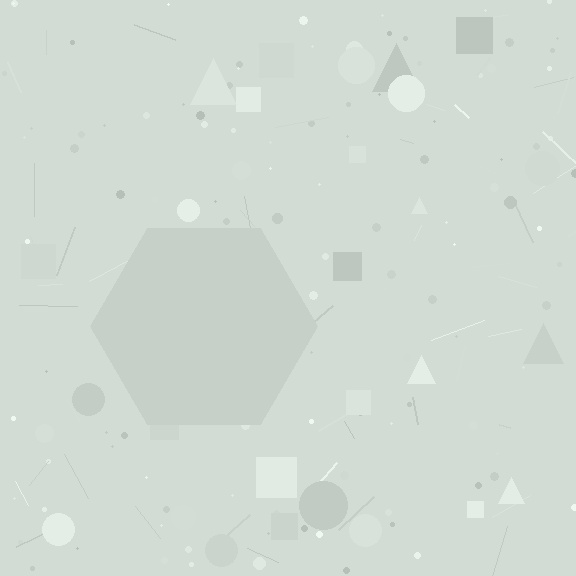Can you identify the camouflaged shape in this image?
The camouflaged shape is a hexagon.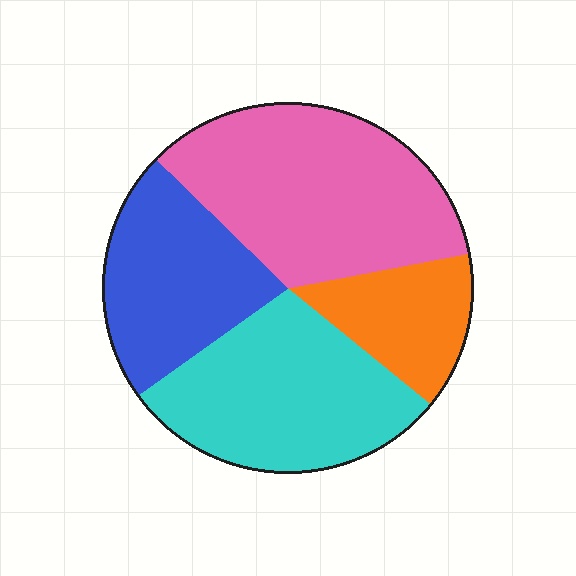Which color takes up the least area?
Orange, at roughly 15%.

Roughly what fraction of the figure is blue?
Blue covers 22% of the figure.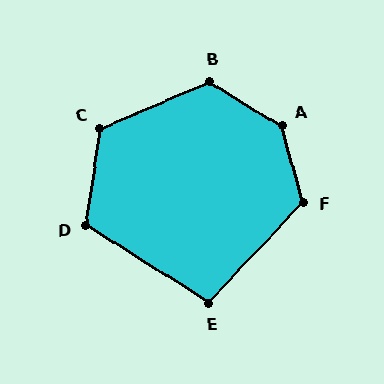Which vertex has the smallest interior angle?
E, at approximately 101 degrees.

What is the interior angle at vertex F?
Approximately 121 degrees (obtuse).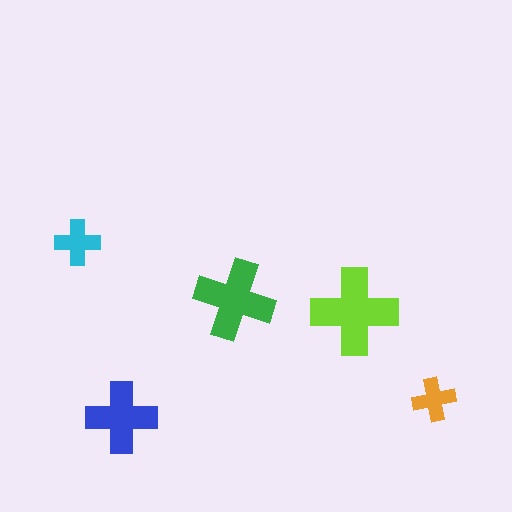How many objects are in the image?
There are 5 objects in the image.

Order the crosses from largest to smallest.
the lime one, the green one, the blue one, the cyan one, the orange one.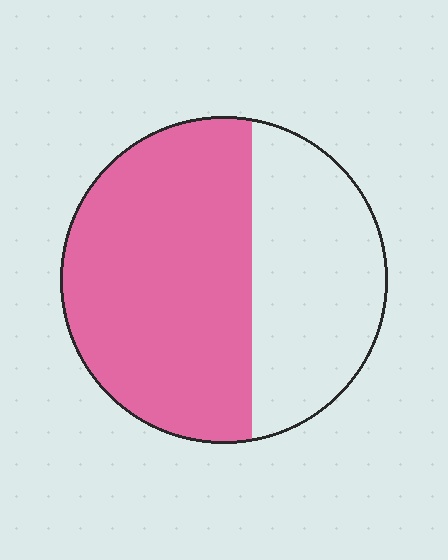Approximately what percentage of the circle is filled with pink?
Approximately 60%.